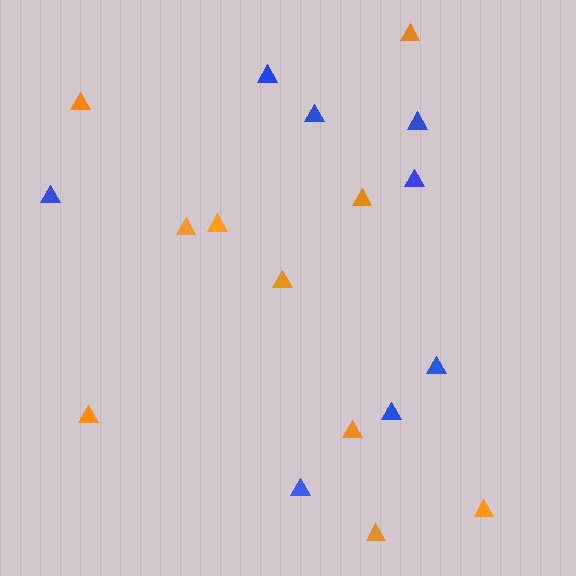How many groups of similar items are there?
There are 2 groups: one group of orange triangles (10) and one group of blue triangles (8).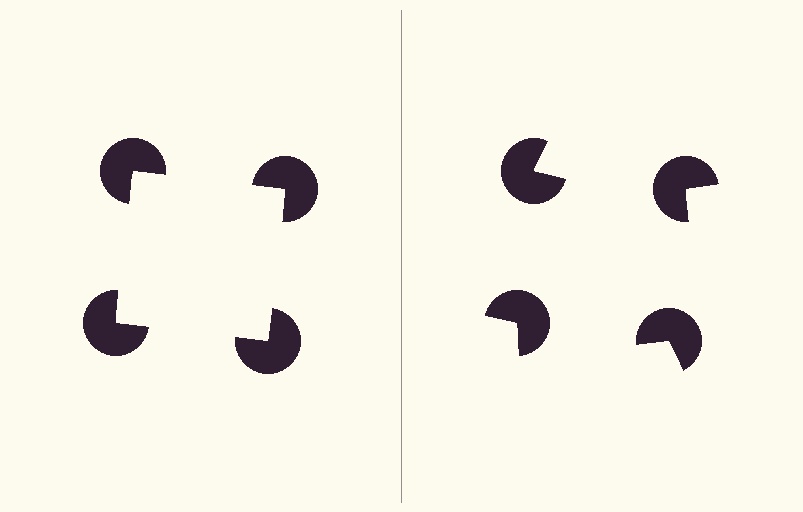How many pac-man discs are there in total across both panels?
8 — 4 on each side.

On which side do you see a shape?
An illusory square appears on the left side. On the right side the wedge cuts are rotated, so no coherent shape forms.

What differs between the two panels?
The pac-man discs are positioned identically on both sides; only the wedge orientations differ. On the left they align to a square; on the right they are misaligned.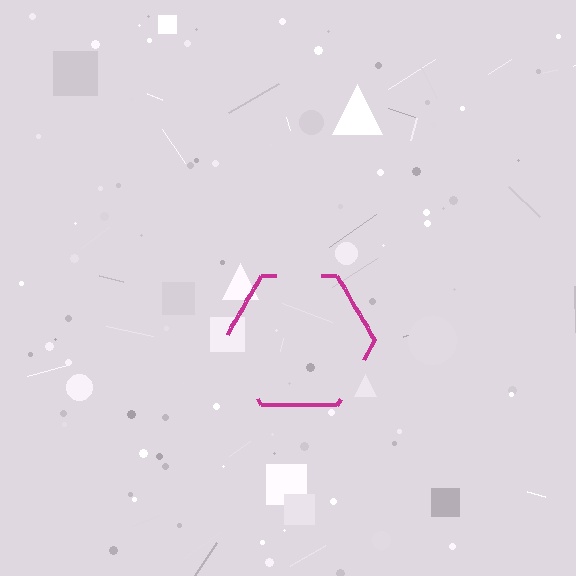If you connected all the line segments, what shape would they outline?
They would outline a hexagon.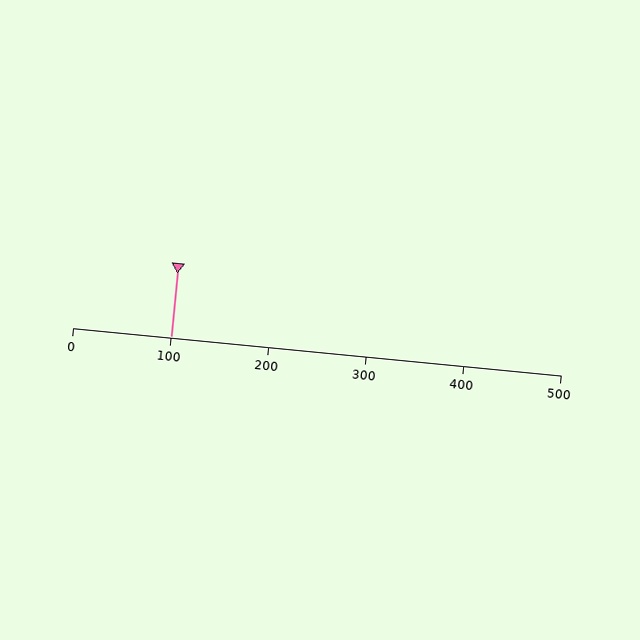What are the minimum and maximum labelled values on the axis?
The axis runs from 0 to 500.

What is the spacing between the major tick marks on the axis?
The major ticks are spaced 100 apart.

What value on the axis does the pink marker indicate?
The marker indicates approximately 100.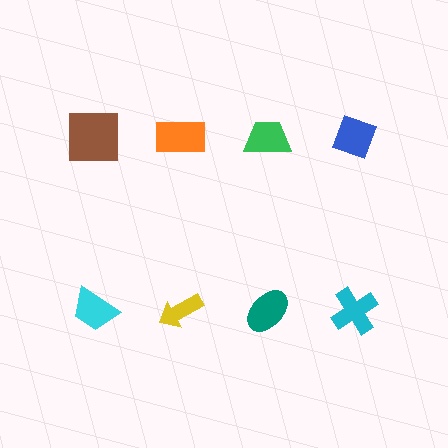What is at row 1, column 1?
A brown square.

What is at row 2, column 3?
A teal ellipse.